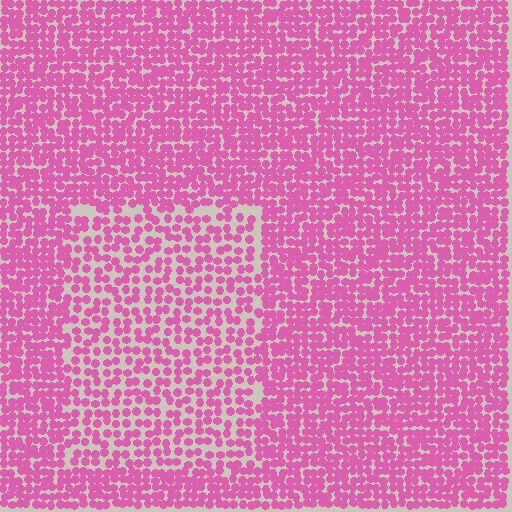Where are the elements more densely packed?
The elements are more densely packed outside the rectangle boundary.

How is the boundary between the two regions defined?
The boundary is defined by a change in element density (approximately 1.6x ratio). All elements are the same color, size, and shape.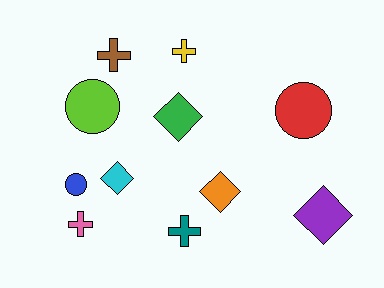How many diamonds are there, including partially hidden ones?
There are 4 diamonds.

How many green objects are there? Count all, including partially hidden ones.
There is 1 green object.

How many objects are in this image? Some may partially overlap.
There are 11 objects.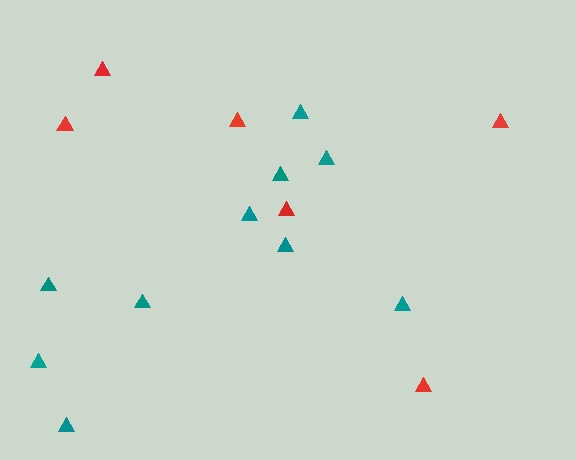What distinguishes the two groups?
There are 2 groups: one group of teal triangles (10) and one group of red triangles (6).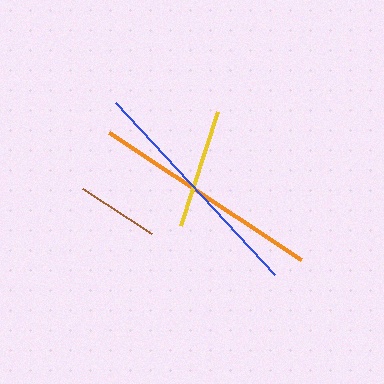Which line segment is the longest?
The blue line is the longest at approximately 234 pixels.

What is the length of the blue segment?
The blue segment is approximately 234 pixels long.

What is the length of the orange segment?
The orange segment is approximately 230 pixels long.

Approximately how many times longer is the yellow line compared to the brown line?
The yellow line is approximately 1.4 times the length of the brown line.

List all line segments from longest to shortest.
From longest to shortest: blue, orange, yellow, brown.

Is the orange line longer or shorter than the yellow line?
The orange line is longer than the yellow line.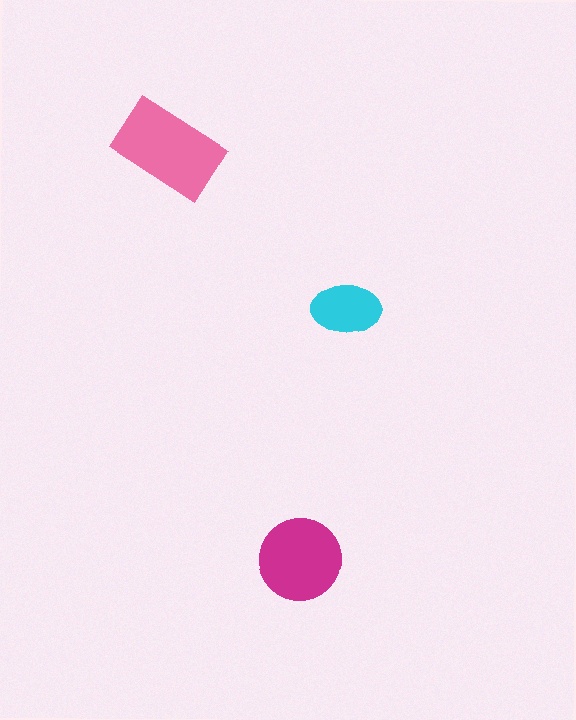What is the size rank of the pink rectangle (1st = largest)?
1st.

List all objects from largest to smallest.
The pink rectangle, the magenta circle, the cyan ellipse.